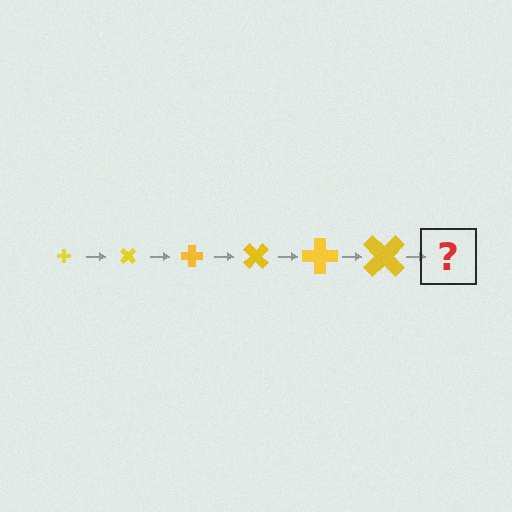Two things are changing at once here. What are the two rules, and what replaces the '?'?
The two rules are that the cross grows larger each step and it rotates 45 degrees each step. The '?' should be a cross, larger than the previous one and rotated 270 degrees from the start.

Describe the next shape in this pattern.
It should be a cross, larger than the previous one and rotated 270 degrees from the start.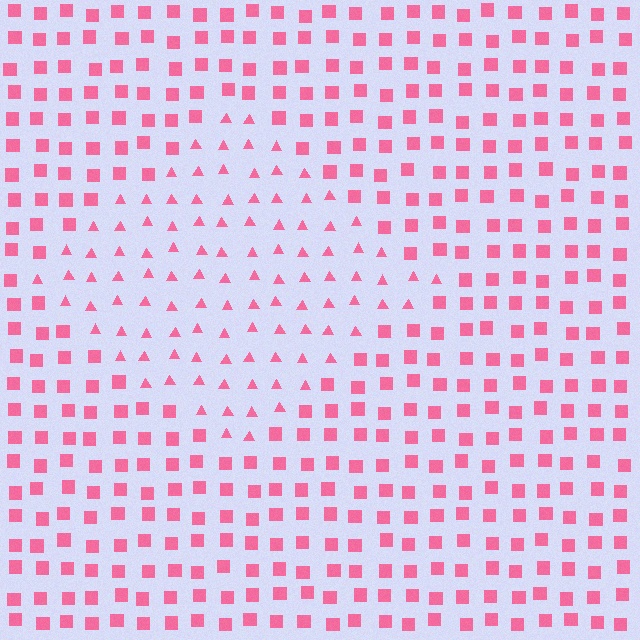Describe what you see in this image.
The image is filled with small pink elements arranged in a uniform grid. A diamond-shaped region contains triangles, while the surrounding area contains squares. The boundary is defined purely by the change in element shape.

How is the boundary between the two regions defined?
The boundary is defined by a change in element shape: triangles inside vs. squares outside. All elements share the same color and spacing.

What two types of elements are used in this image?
The image uses triangles inside the diamond region and squares outside it.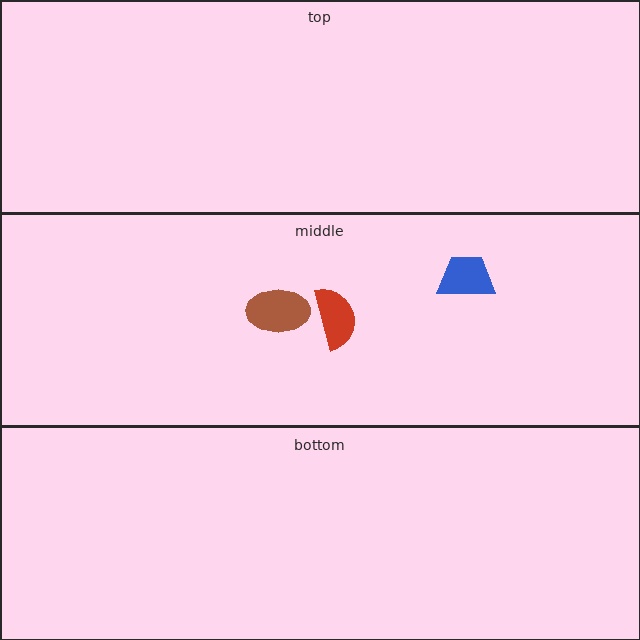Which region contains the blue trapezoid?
The middle region.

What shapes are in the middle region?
The brown ellipse, the blue trapezoid, the red semicircle.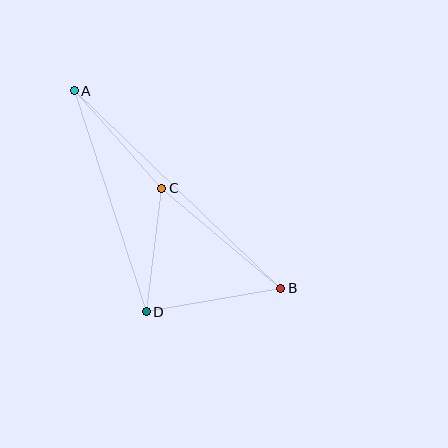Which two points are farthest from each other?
Points A and B are farthest from each other.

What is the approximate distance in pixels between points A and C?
The distance between A and C is approximately 131 pixels.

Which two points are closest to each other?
Points C and D are closest to each other.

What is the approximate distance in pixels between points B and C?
The distance between B and C is approximately 155 pixels.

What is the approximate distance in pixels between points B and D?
The distance between B and D is approximately 136 pixels.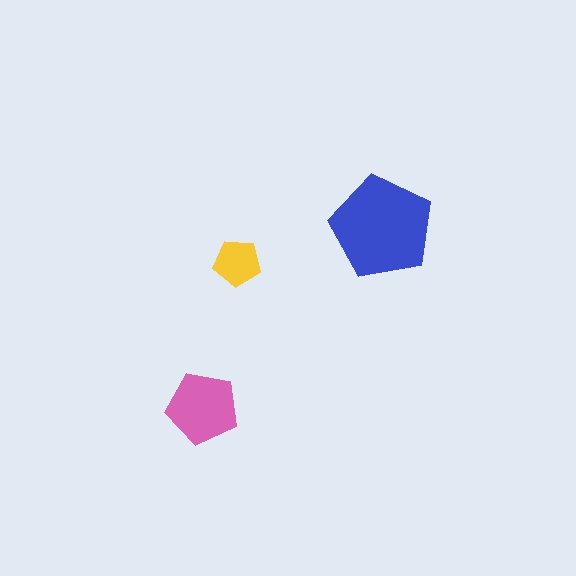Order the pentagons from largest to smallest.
the blue one, the pink one, the yellow one.